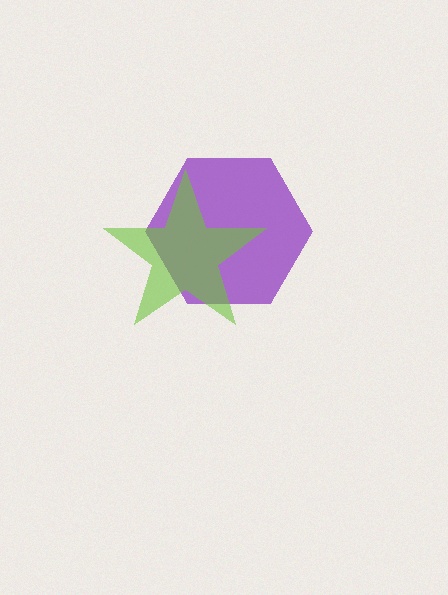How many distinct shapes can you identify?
There are 2 distinct shapes: a purple hexagon, a lime star.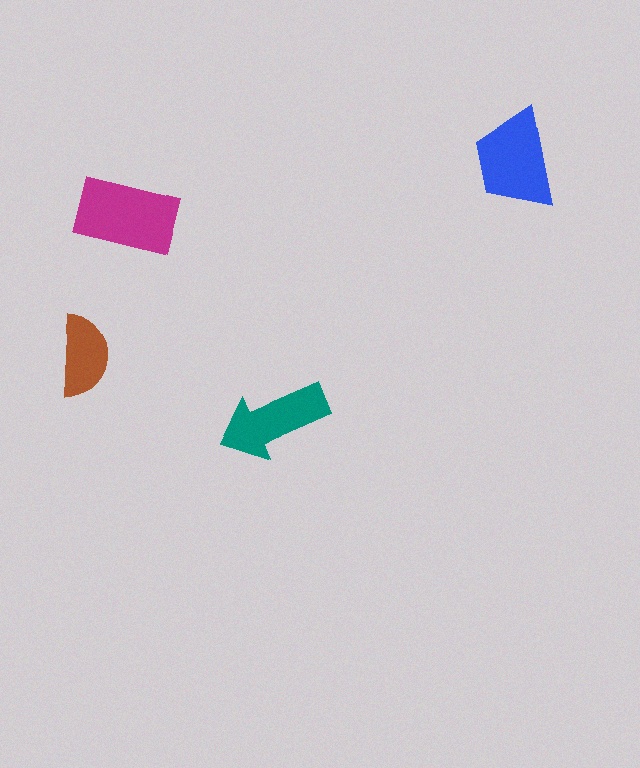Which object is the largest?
The magenta rectangle.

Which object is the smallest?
The brown semicircle.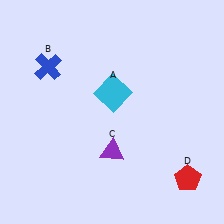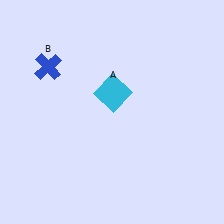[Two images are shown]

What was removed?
The purple triangle (C), the red pentagon (D) were removed in Image 2.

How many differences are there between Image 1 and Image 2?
There are 2 differences between the two images.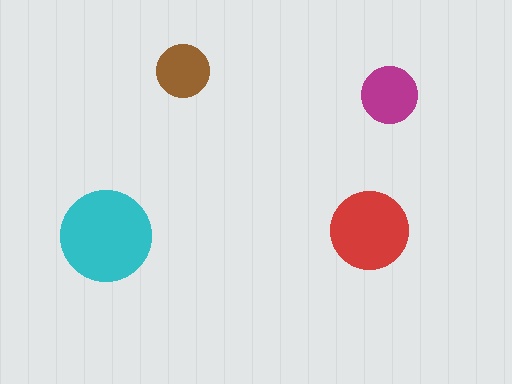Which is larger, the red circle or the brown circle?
The red one.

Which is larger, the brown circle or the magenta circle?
The magenta one.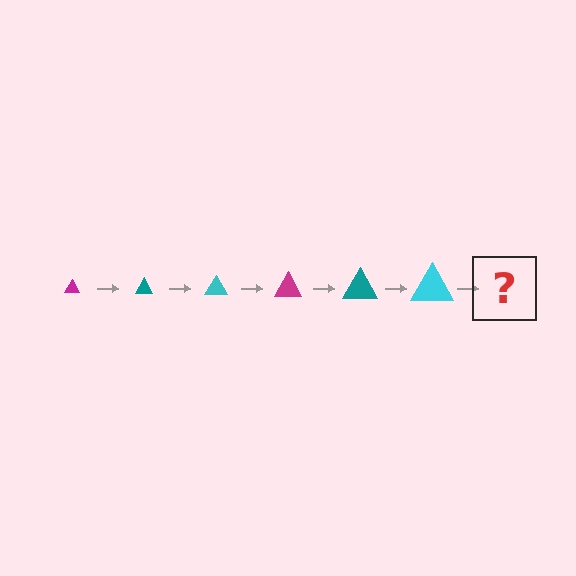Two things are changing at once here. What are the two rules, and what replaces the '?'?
The two rules are that the triangle grows larger each step and the color cycles through magenta, teal, and cyan. The '?' should be a magenta triangle, larger than the previous one.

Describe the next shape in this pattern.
It should be a magenta triangle, larger than the previous one.